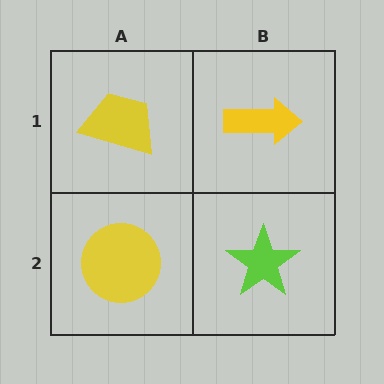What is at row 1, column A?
A yellow trapezoid.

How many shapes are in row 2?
2 shapes.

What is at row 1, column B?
A yellow arrow.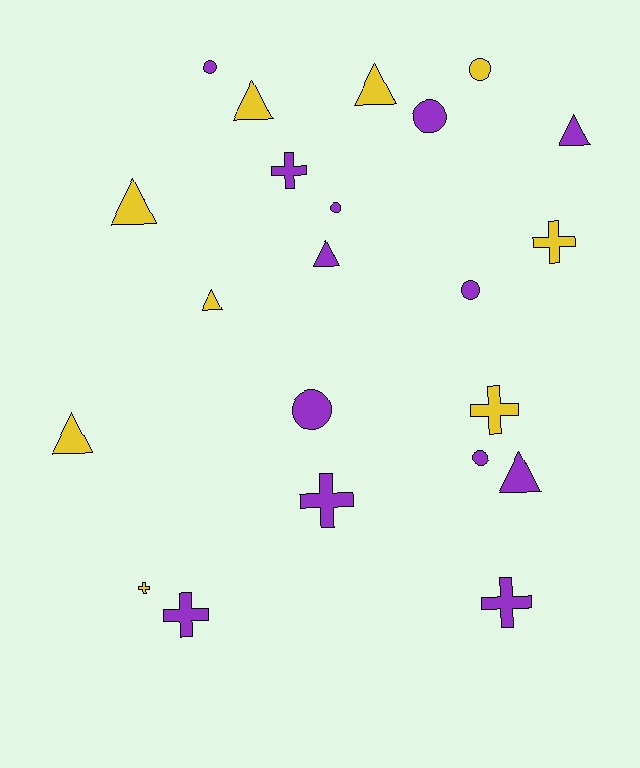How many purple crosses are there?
There are 4 purple crosses.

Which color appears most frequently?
Purple, with 13 objects.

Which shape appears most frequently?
Triangle, with 8 objects.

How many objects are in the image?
There are 22 objects.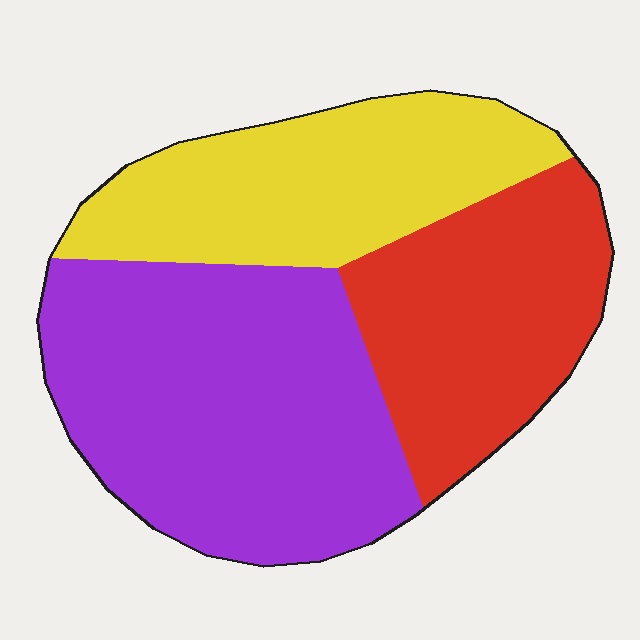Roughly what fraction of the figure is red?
Red covers around 25% of the figure.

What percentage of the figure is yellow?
Yellow takes up about one quarter (1/4) of the figure.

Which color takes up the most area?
Purple, at roughly 45%.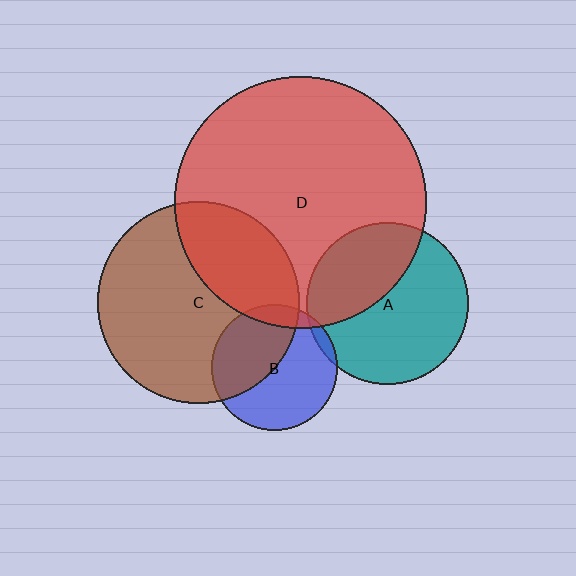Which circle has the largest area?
Circle D (red).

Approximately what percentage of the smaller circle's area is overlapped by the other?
Approximately 5%.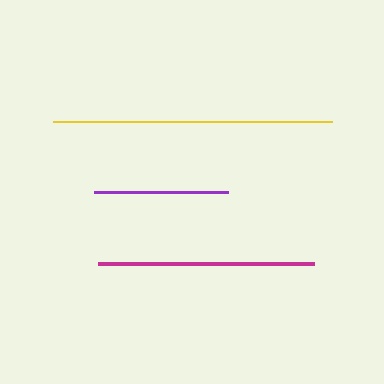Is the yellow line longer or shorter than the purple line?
The yellow line is longer than the purple line.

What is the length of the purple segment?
The purple segment is approximately 134 pixels long.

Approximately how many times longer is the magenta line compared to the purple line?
The magenta line is approximately 1.6 times the length of the purple line.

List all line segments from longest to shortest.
From longest to shortest: yellow, magenta, purple.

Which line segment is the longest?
The yellow line is the longest at approximately 280 pixels.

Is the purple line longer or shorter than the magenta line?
The magenta line is longer than the purple line.